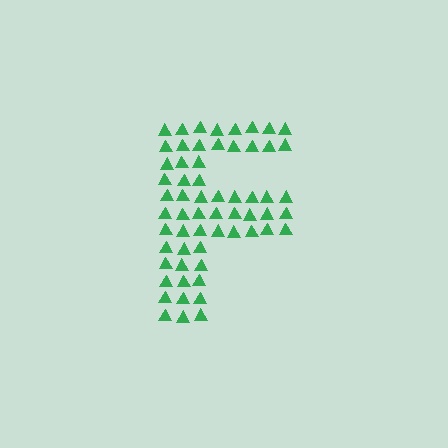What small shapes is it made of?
It is made of small triangles.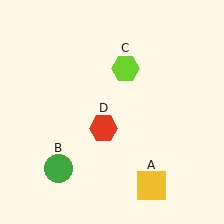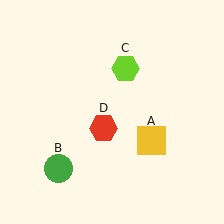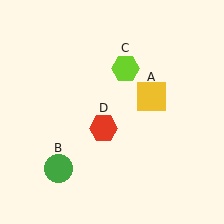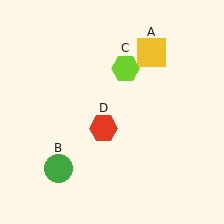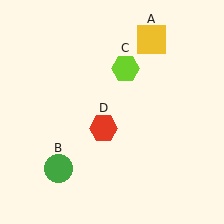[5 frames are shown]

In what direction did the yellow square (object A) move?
The yellow square (object A) moved up.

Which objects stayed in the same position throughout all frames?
Green circle (object B) and lime hexagon (object C) and red hexagon (object D) remained stationary.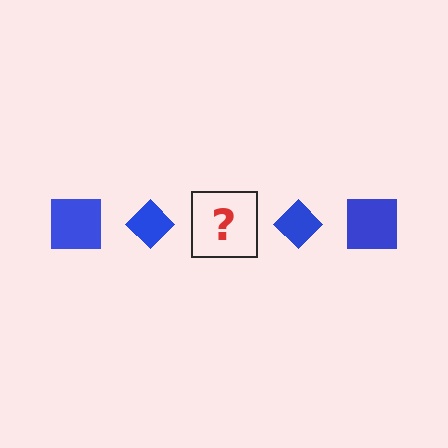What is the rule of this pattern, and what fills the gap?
The rule is that the pattern cycles through square, diamond shapes in blue. The gap should be filled with a blue square.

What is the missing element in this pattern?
The missing element is a blue square.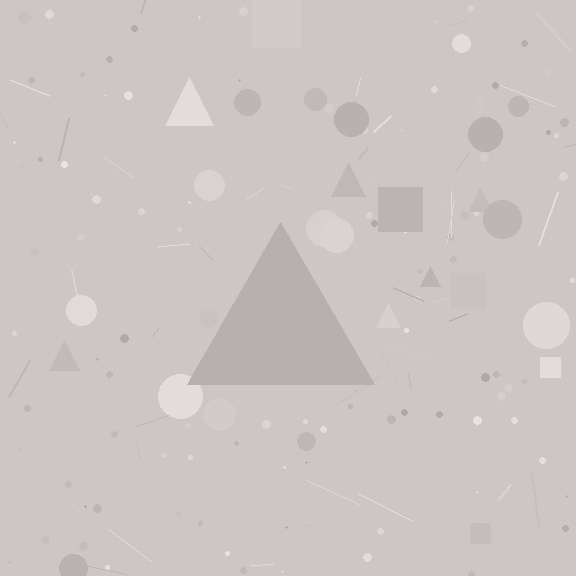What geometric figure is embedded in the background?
A triangle is embedded in the background.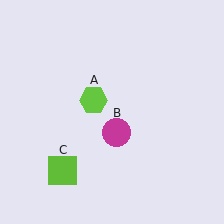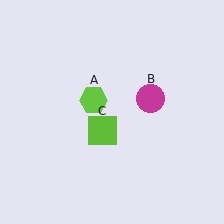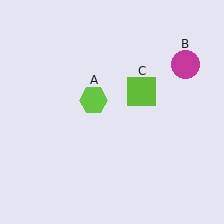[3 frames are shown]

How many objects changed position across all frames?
2 objects changed position: magenta circle (object B), lime square (object C).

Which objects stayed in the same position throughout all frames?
Lime hexagon (object A) remained stationary.